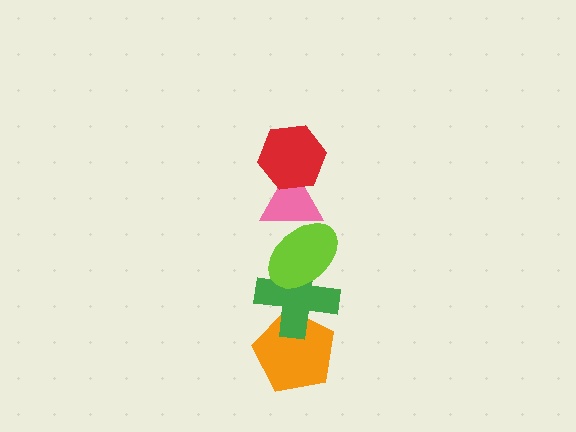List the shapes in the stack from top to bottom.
From top to bottom: the red hexagon, the pink triangle, the lime ellipse, the green cross, the orange pentagon.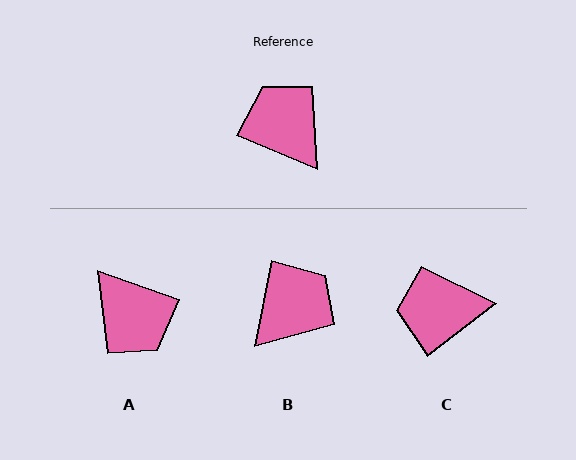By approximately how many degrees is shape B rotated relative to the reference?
Approximately 79 degrees clockwise.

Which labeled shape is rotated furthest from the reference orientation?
A, about 176 degrees away.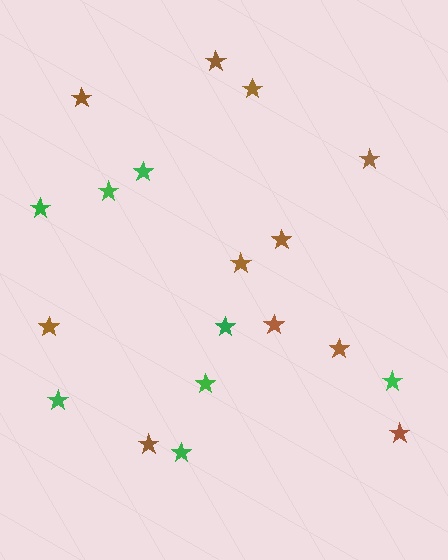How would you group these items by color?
There are 2 groups: one group of green stars (8) and one group of brown stars (11).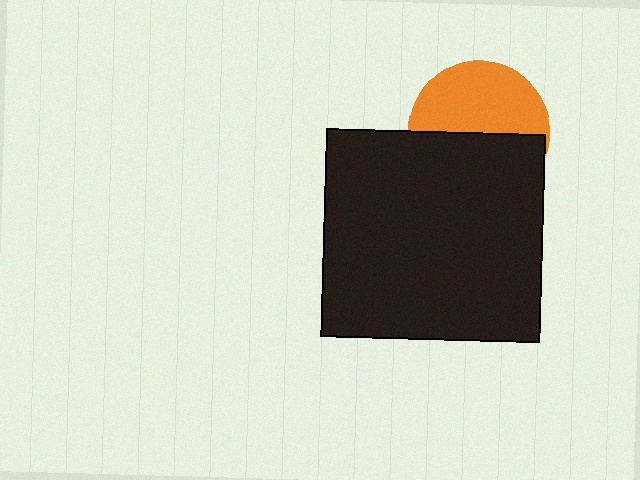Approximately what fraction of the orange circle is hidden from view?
Roughly 50% of the orange circle is hidden behind the black rectangle.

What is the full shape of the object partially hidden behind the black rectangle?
The partially hidden object is an orange circle.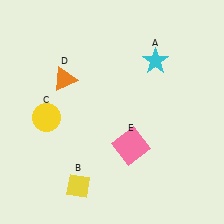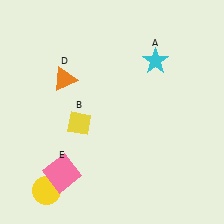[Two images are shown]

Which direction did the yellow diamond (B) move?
The yellow diamond (B) moved up.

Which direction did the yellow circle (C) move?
The yellow circle (C) moved down.